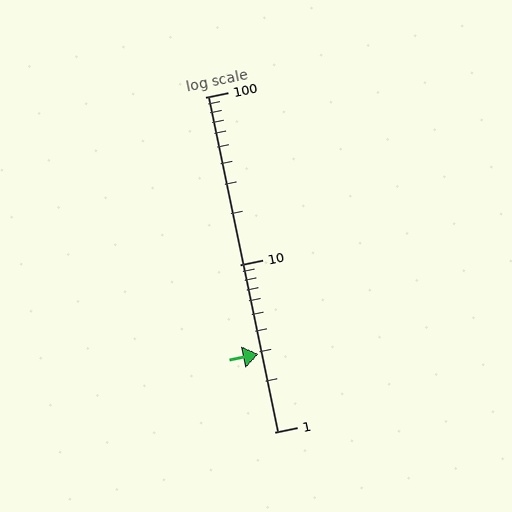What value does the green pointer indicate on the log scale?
The pointer indicates approximately 2.9.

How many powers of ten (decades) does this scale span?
The scale spans 2 decades, from 1 to 100.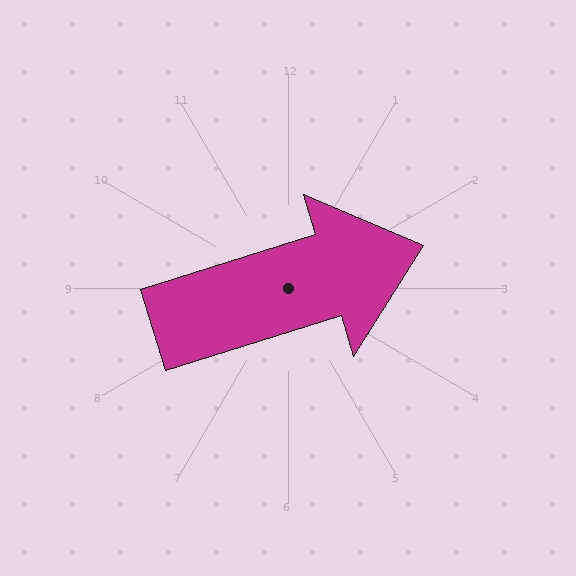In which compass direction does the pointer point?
East.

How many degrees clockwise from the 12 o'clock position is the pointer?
Approximately 73 degrees.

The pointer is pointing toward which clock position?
Roughly 2 o'clock.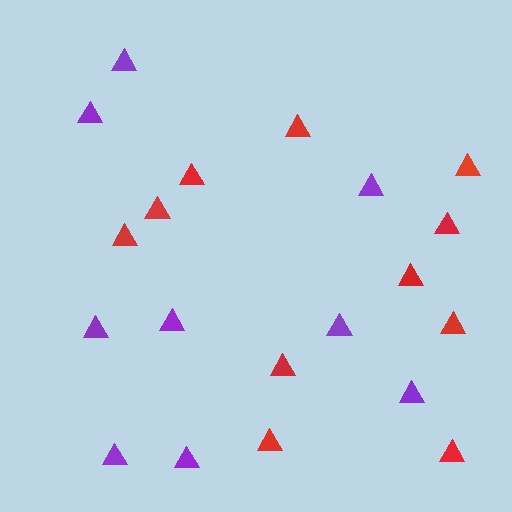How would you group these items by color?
There are 2 groups: one group of purple triangles (9) and one group of red triangles (11).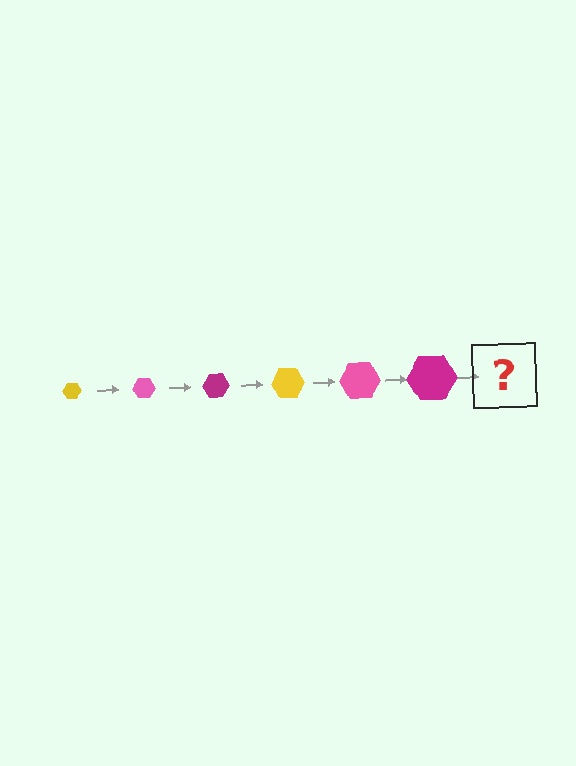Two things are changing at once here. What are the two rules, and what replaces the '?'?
The two rules are that the hexagon grows larger each step and the color cycles through yellow, pink, and magenta. The '?' should be a yellow hexagon, larger than the previous one.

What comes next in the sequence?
The next element should be a yellow hexagon, larger than the previous one.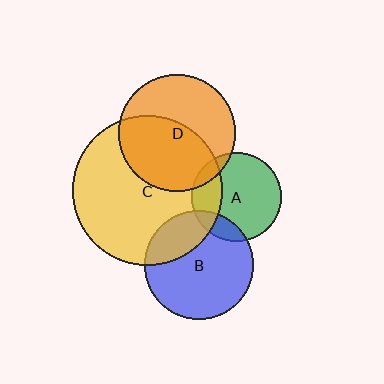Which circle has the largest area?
Circle C (yellow).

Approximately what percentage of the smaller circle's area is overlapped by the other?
Approximately 15%.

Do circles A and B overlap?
Yes.